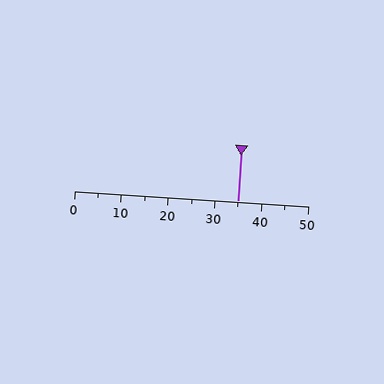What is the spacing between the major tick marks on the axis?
The major ticks are spaced 10 apart.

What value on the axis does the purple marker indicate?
The marker indicates approximately 35.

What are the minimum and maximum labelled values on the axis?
The axis runs from 0 to 50.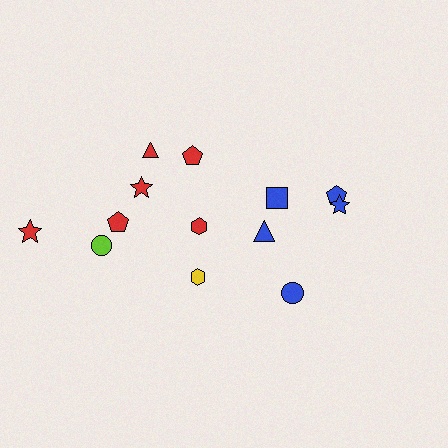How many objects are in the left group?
There are 8 objects.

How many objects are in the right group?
There are 5 objects.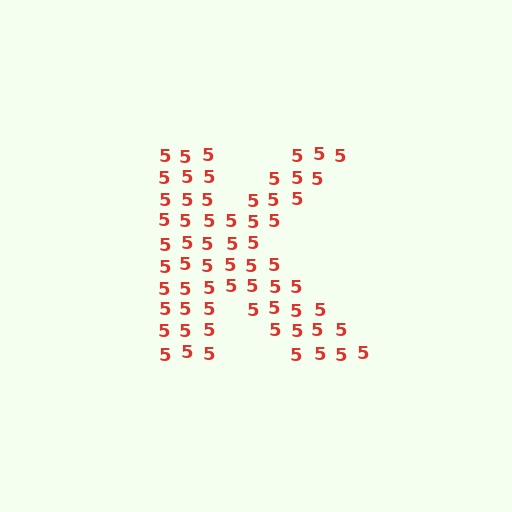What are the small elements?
The small elements are digit 5's.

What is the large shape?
The large shape is the letter K.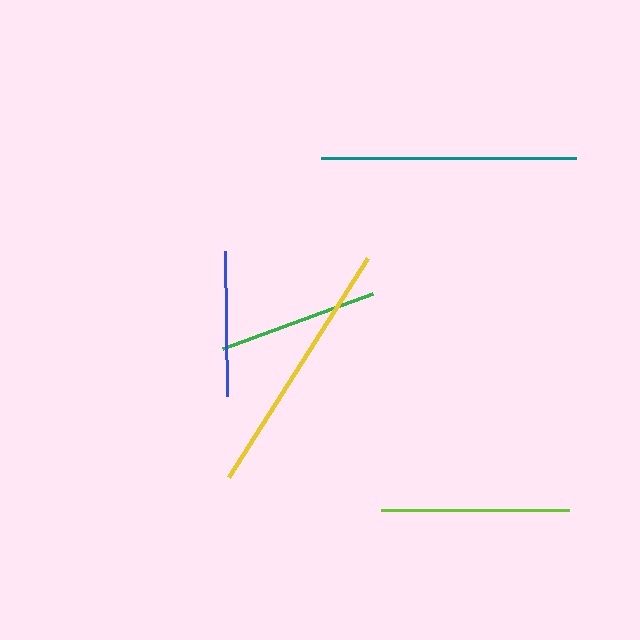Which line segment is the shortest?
The blue line is the shortest at approximately 144 pixels.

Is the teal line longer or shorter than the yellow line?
The yellow line is longer than the teal line.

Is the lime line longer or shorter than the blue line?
The lime line is longer than the blue line.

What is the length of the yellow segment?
The yellow segment is approximately 260 pixels long.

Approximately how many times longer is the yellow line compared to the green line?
The yellow line is approximately 1.6 times the length of the green line.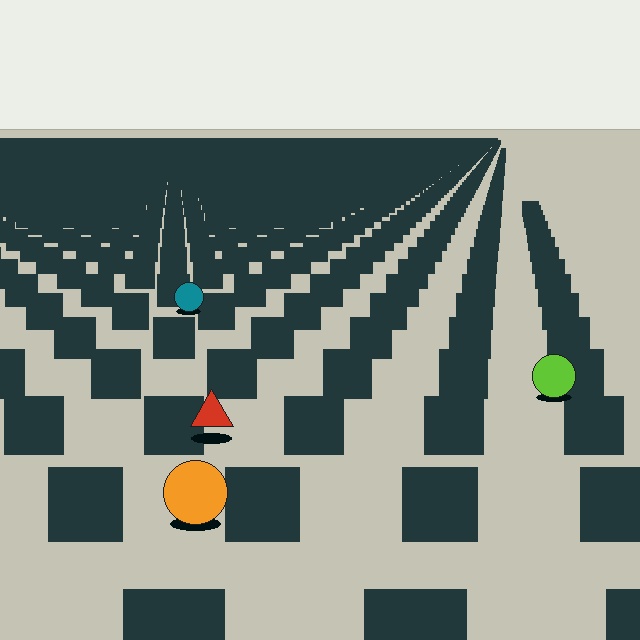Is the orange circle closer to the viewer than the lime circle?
Yes. The orange circle is closer — you can tell from the texture gradient: the ground texture is coarser near it.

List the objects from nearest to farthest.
From nearest to farthest: the orange circle, the red triangle, the lime circle, the teal circle.